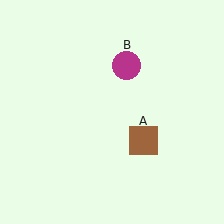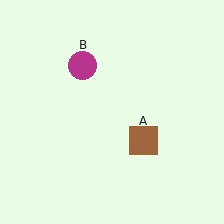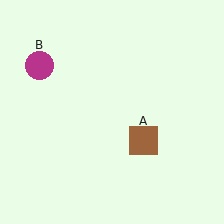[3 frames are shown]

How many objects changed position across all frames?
1 object changed position: magenta circle (object B).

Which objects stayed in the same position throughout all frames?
Brown square (object A) remained stationary.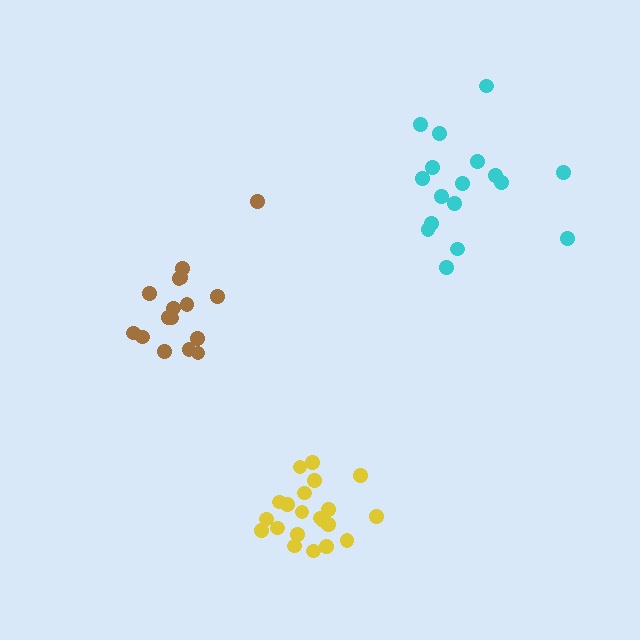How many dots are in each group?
Group 1: 16 dots, Group 2: 21 dots, Group 3: 17 dots (54 total).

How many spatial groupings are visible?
There are 3 spatial groupings.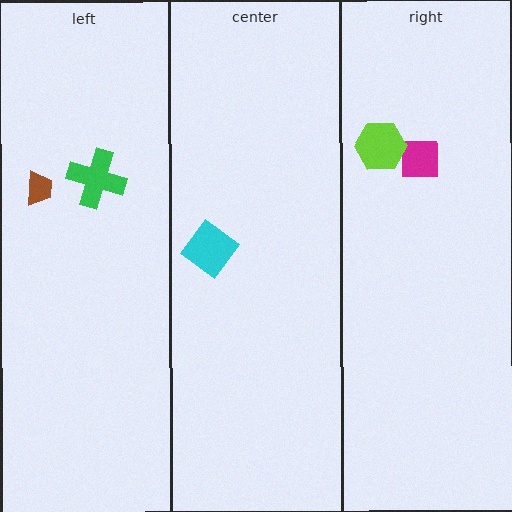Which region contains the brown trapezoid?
The left region.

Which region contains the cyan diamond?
The center region.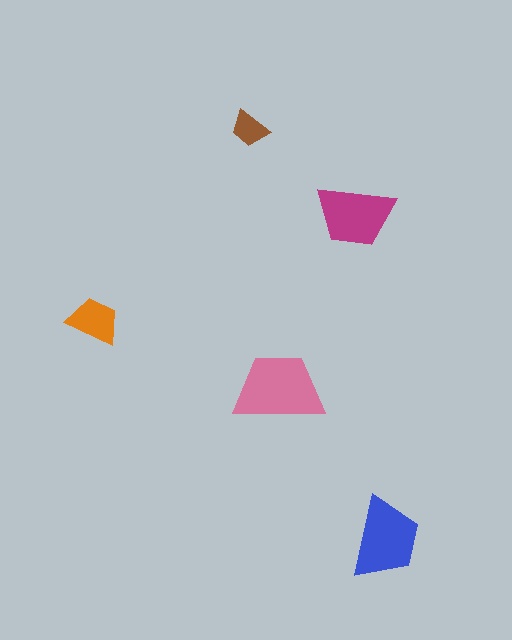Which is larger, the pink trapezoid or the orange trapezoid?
The pink one.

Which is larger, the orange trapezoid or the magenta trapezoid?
The magenta one.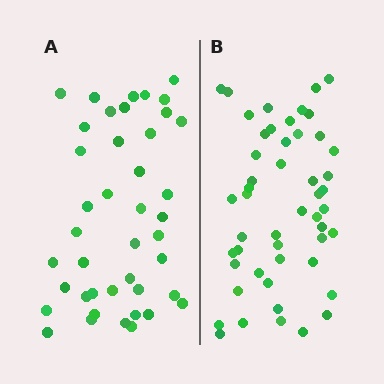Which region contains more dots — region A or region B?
Region B (the right region) has more dots.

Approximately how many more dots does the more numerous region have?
Region B has roughly 8 or so more dots than region A.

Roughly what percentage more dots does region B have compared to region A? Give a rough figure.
About 20% more.